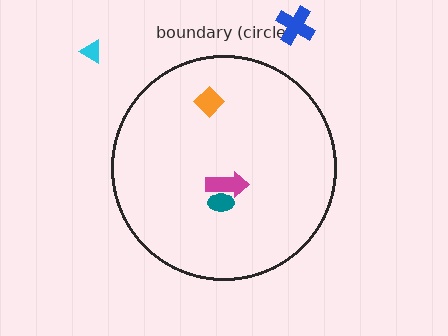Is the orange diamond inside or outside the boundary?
Inside.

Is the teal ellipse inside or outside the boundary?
Inside.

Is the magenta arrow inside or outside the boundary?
Inside.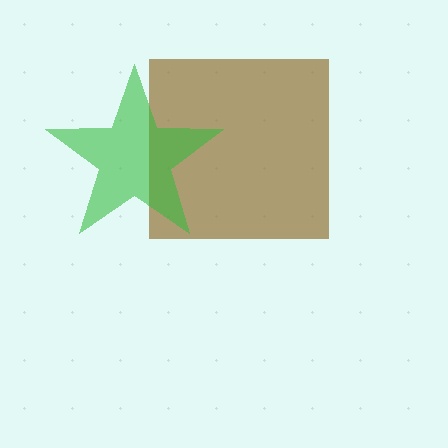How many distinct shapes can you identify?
There are 2 distinct shapes: a brown square, a green star.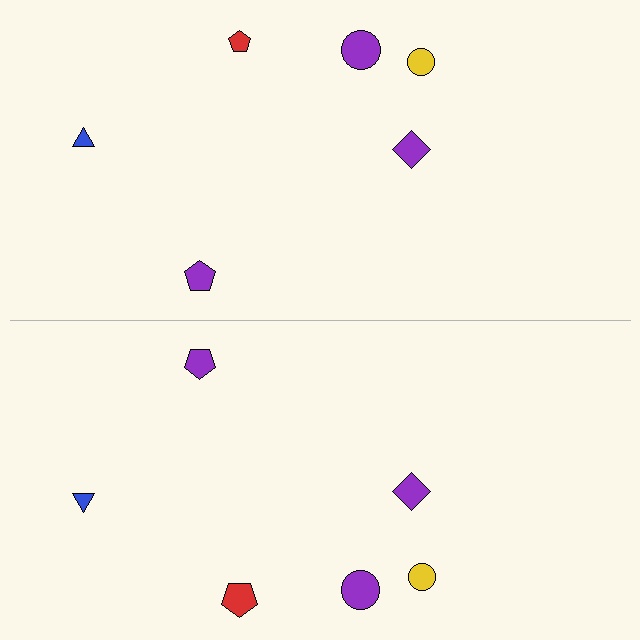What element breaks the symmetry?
The red pentagon on the bottom side has a different size than its mirror counterpart.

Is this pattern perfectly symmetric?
No, the pattern is not perfectly symmetric. The red pentagon on the bottom side has a different size than its mirror counterpart.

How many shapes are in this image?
There are 12 shapes in this image.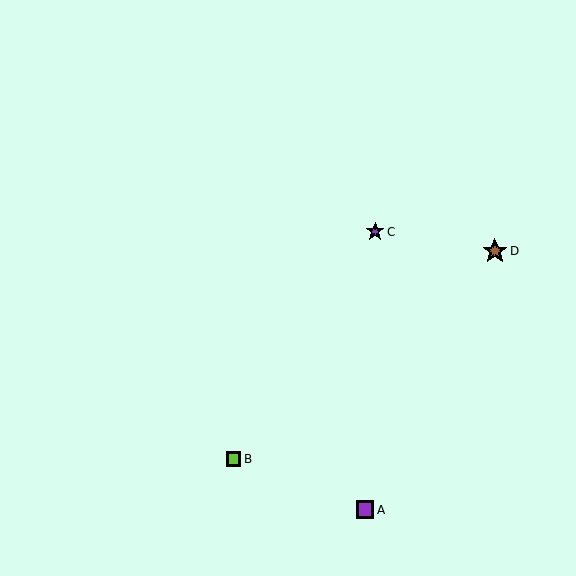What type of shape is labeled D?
Shape D is a brown star.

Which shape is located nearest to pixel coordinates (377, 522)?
The purple square (labeled A) at (365, 510) is nearest to that location.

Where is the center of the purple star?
The center of the purple star is at (375, 232).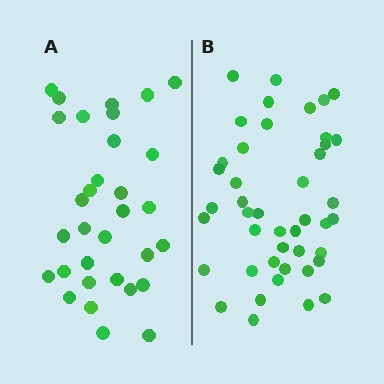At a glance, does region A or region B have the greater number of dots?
Region B (the right region) has more dots.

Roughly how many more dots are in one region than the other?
Region B has roughly 12 or so more dots than region A.